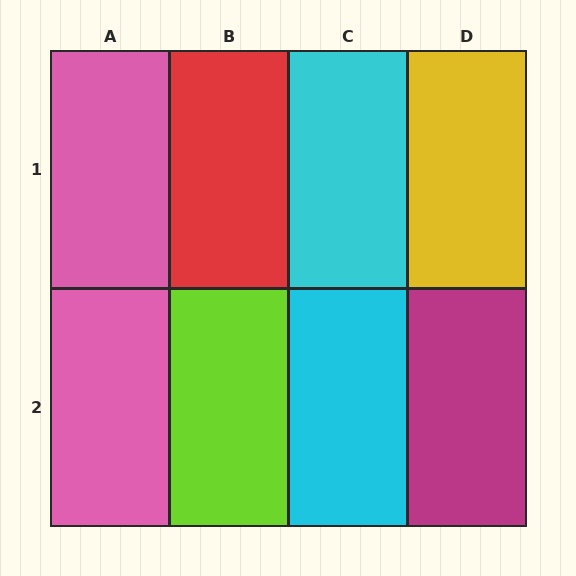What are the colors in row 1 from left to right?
Pink, red, cyan, yellow.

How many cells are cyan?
2 cells are cyan.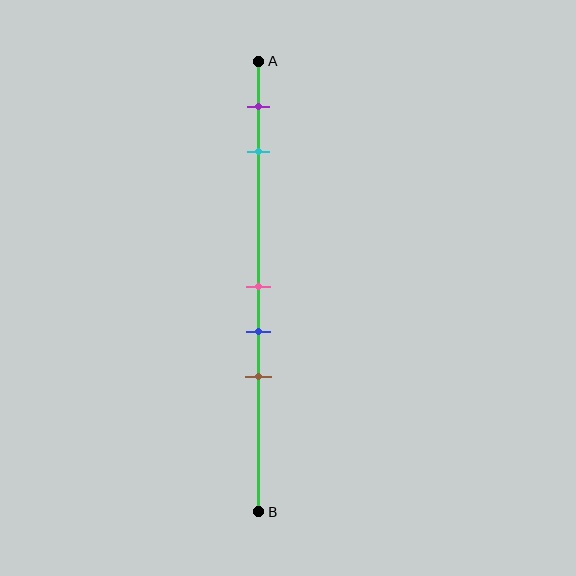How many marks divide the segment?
There are 5 marks dividing the segment.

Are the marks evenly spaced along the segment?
No, the marks are not evenly spaced.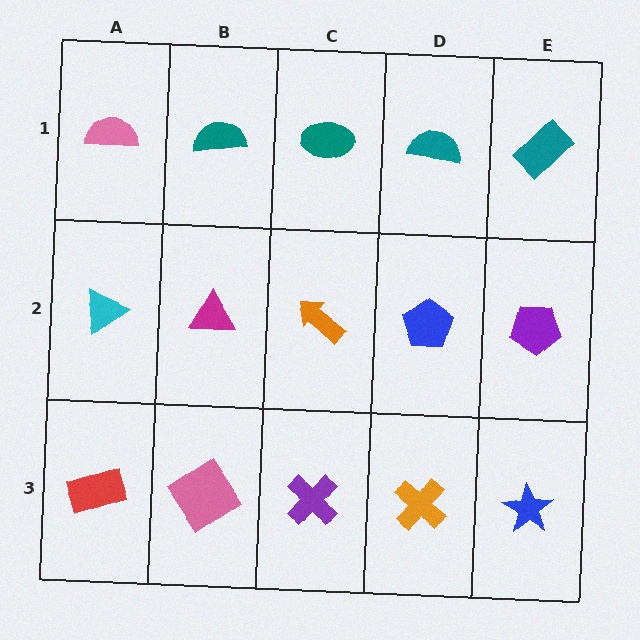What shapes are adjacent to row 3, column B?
A magenta triangle (row 2, column B), a red rectangle (row 3, column A), a purple cross (row 3, column C).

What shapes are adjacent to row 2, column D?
A teal semicircle (row 1, column D), an orange cross (row 3, column D), an orange arrow (row 2, column C), a purple pentagon (row 2, column E).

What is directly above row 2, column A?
A pink semicircle.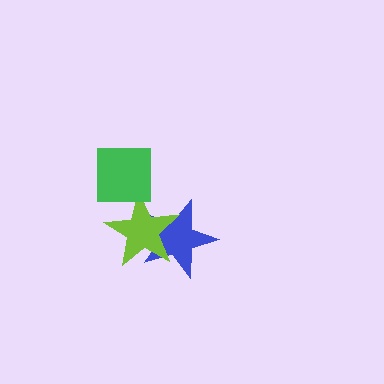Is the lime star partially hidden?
Yes, it is partially covered by another shape.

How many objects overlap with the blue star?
1 object overlaps with the blue star.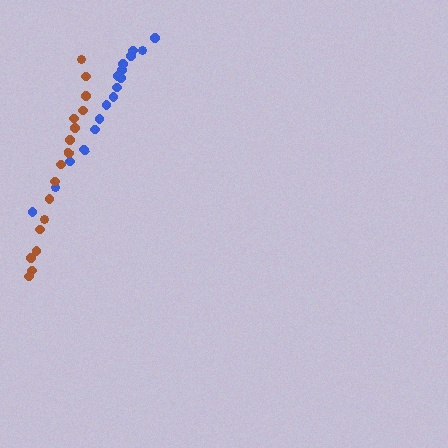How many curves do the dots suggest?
There are 2 distinct paths.